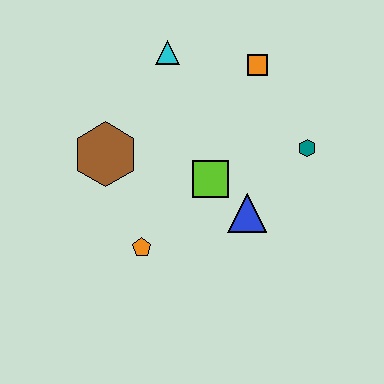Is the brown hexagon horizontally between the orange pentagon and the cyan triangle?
No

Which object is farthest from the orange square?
The orange pentagon is farthest from the orange square.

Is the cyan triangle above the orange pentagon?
Yes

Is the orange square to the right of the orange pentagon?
Yes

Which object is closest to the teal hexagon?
The blue triangle is closest to the teal hexagon.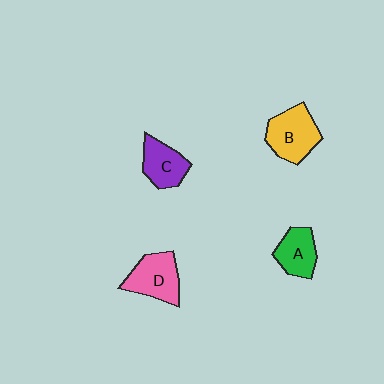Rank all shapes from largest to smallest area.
From largest to smallest: B (yellow), D (pink), C (purple), A (green).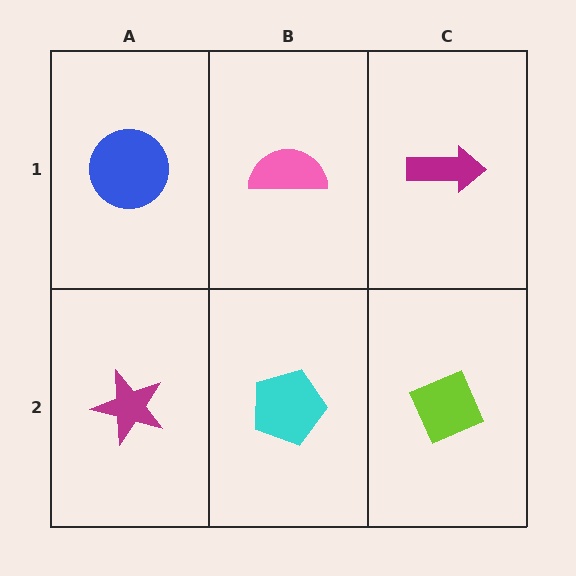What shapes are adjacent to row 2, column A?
A blue circle (row 1, column A), a cyan pentagon (row 2, column B).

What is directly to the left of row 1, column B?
A blue circle.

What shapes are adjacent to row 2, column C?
A magenta arrow (row 1, column C), a cyan pentagon (row 2, column B).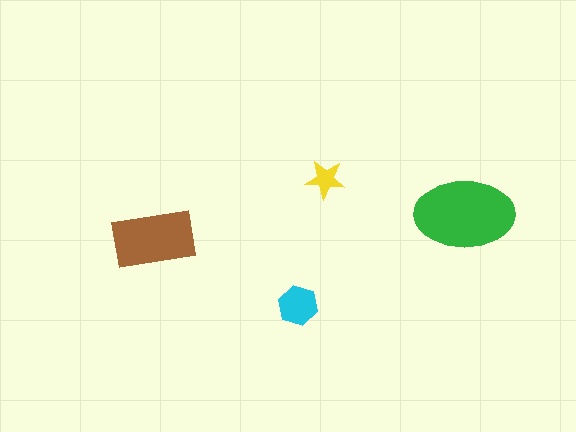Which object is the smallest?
The yellow star.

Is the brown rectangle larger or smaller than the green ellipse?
Smaller.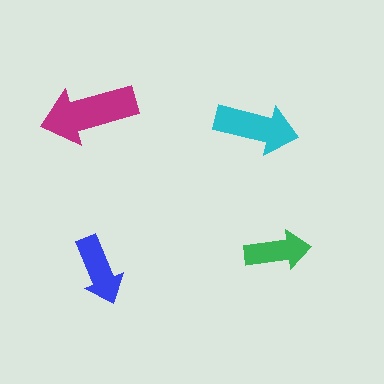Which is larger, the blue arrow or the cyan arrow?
The cyan one.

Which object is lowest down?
The blue arrow is bottommost.